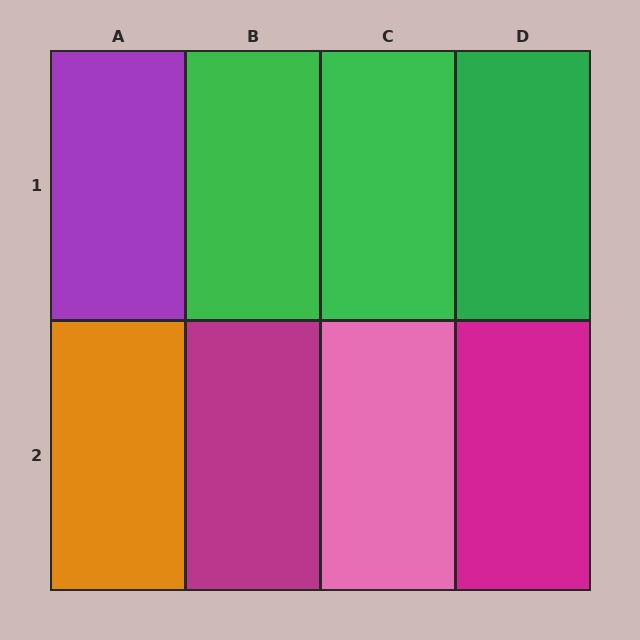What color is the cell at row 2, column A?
Orange.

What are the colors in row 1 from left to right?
Purple, green, green, green.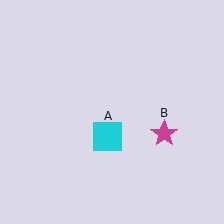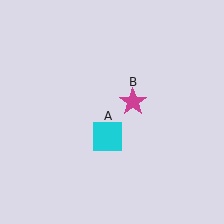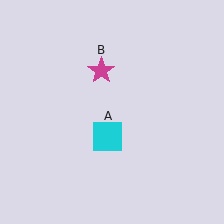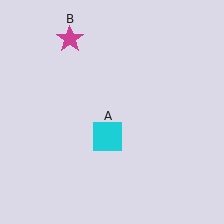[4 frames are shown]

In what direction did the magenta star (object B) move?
The magenta star (object B) moved up and to the left.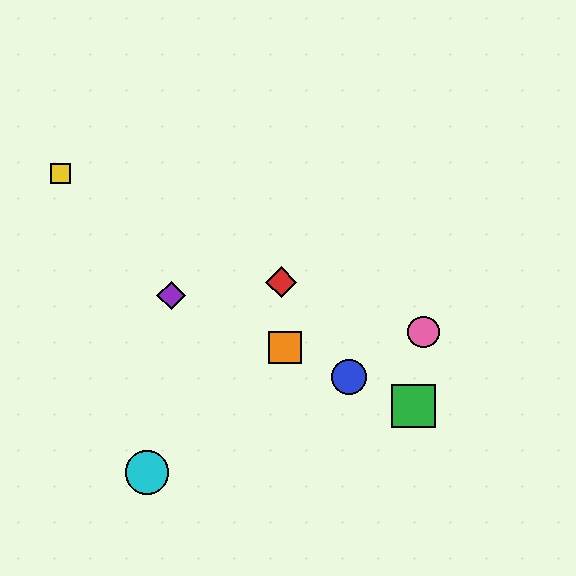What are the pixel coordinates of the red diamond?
The red diamond is at (281, 282).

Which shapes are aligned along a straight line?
The blue circle, the green square, the purple diamond, the orange square are aligned along a straight line.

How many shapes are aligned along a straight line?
4 shapes (the blue circle, the green square, the purple diamond, the orange square) are aligned along a straight line.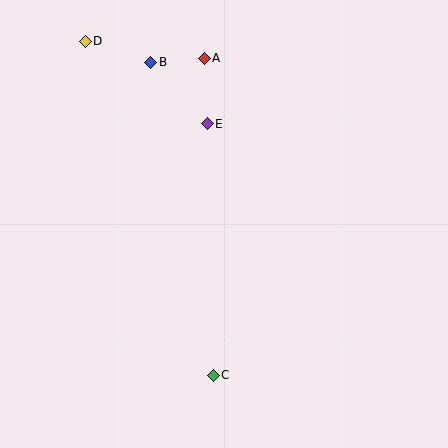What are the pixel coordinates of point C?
Point C is at (213, 375).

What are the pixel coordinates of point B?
Point B is at (151, 62).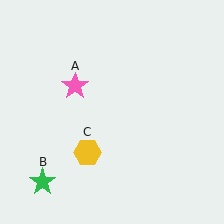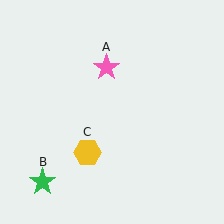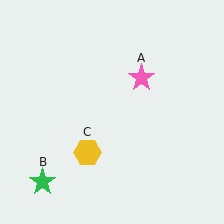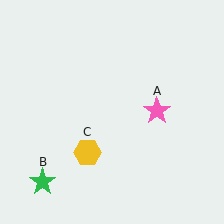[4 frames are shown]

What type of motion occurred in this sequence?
The pink star (object A) rotated clockwise around the center of the scene.